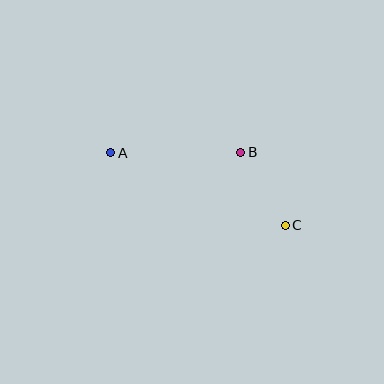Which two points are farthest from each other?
Points A and C are farthest from each other.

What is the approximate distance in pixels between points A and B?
The distance between A and B is approximately 130 pixels.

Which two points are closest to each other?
Points B and C are closest to each other.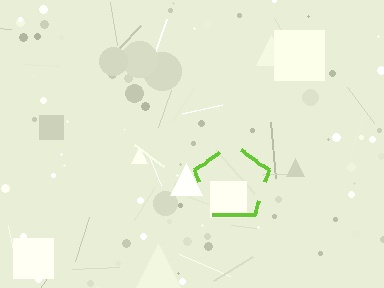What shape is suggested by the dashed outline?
The dashed outline suggests a pentagon.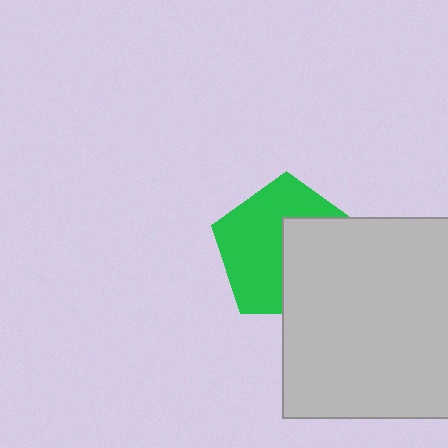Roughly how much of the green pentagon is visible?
About half of it is visible (roughly 57%).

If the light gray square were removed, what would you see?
You would see the complete green pentagon.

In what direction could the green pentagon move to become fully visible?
The green pentagon could move left. That would shift it out from behind the light gray square entirely.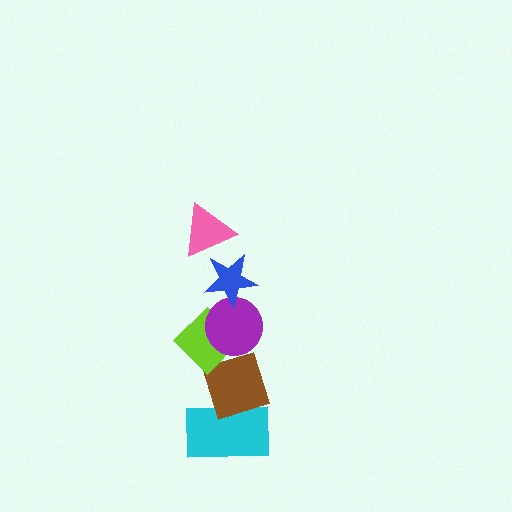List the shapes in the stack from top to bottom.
From top to bottom: the pink triangle, the blue star, the purple circle, the lime diamond, the brown diamond, the cyan rectangle.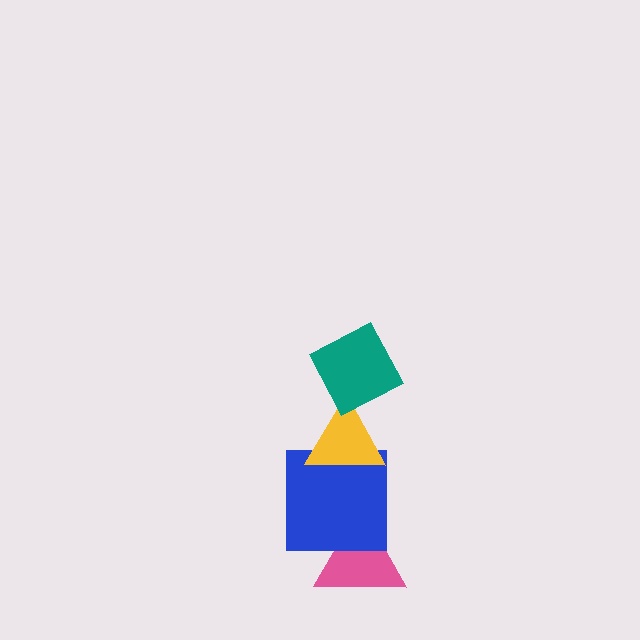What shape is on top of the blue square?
The yellow triangle is on top of the blue square.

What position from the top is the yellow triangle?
The yellow triangle is 2nd from the top.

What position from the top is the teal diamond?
The teal diamond is 1st from the top.